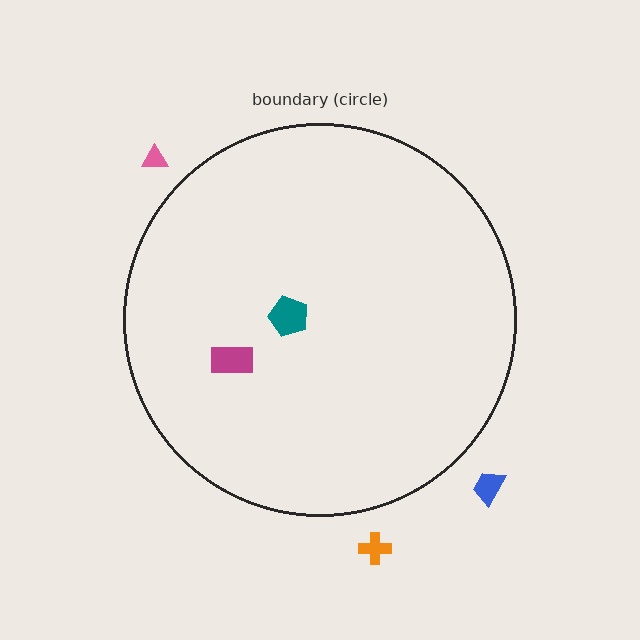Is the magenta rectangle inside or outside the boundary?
Inside.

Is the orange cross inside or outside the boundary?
Outside.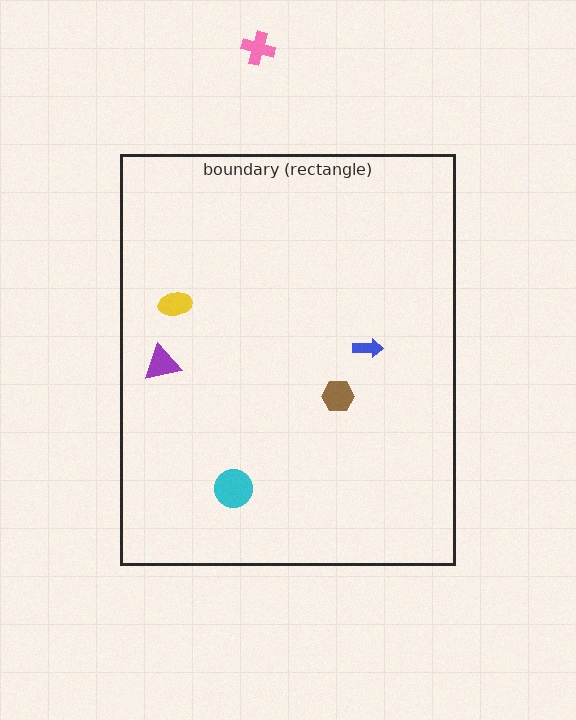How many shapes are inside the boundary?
5 inside, 1 outside.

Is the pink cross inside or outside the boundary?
Outside.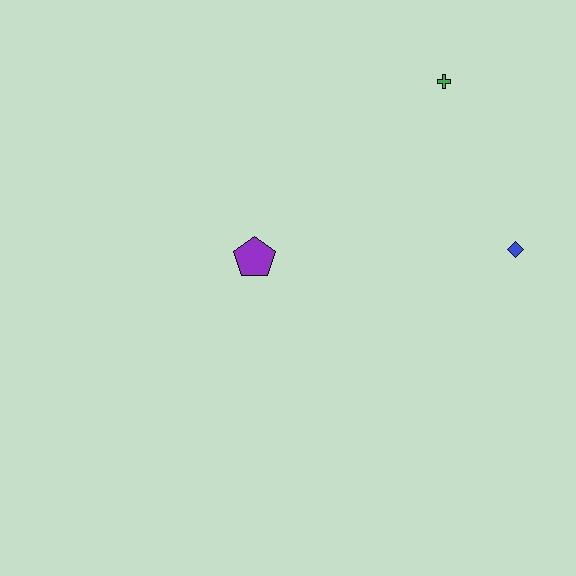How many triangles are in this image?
There are no triangles.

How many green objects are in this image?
There is 1 green object.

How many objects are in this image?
There are 3 objects.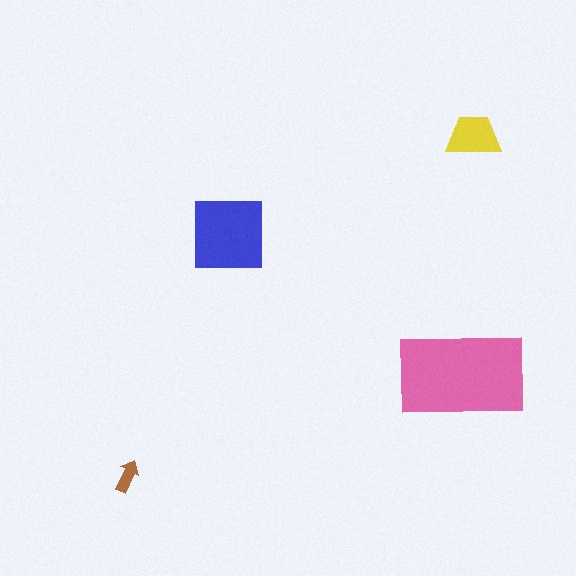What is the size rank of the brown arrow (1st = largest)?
4th.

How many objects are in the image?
There are 4 objects in the image.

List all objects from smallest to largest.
The brown arrow, the yellow trapezoid, the blue square, the pink rectangle.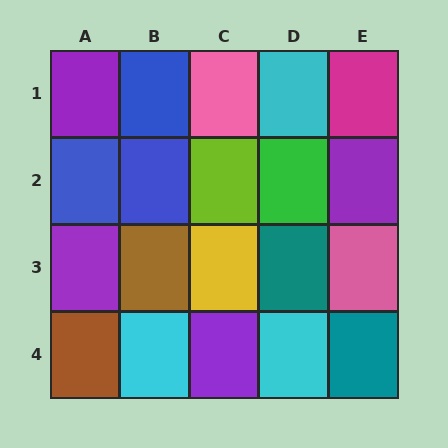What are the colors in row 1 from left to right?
Purple, blue, pink, cyan, magenta.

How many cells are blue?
3 cells are blue.